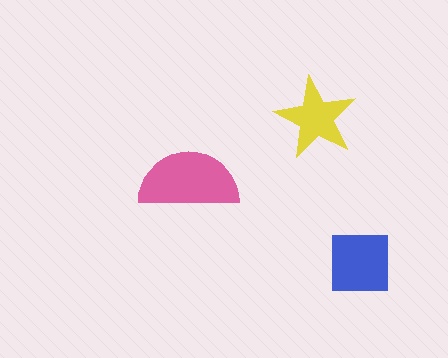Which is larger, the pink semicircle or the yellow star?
The pink semicircle.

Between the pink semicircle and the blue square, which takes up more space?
The pink semicircle.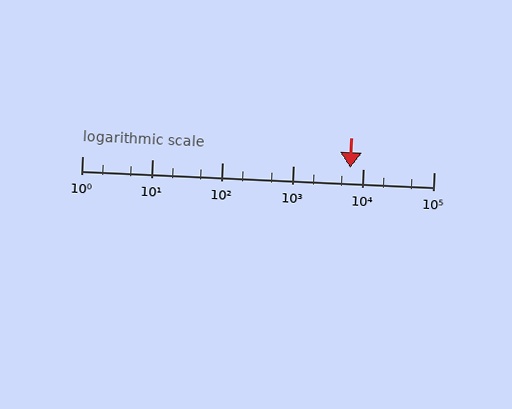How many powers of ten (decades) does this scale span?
The scale spans 5 decades, from 1 to 100000.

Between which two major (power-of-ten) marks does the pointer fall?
The pointer is between 1000 and 10000.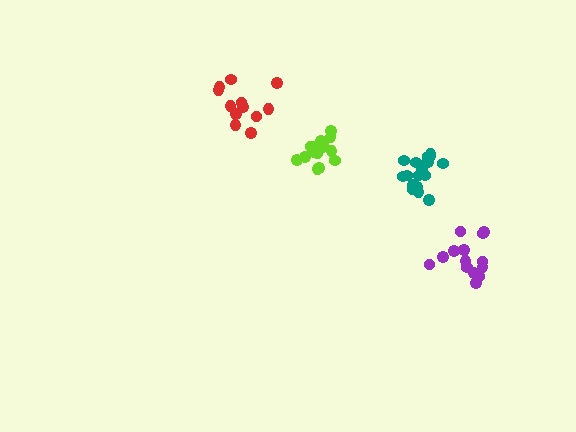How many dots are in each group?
Group 1: 12 dots, Group 2: 18 dots, Group 3: 14 dots, Group 4: 16 dots (60 total).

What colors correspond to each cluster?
The clusters are colored: red, teal, purple, lime.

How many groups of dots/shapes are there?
There are 4 groups.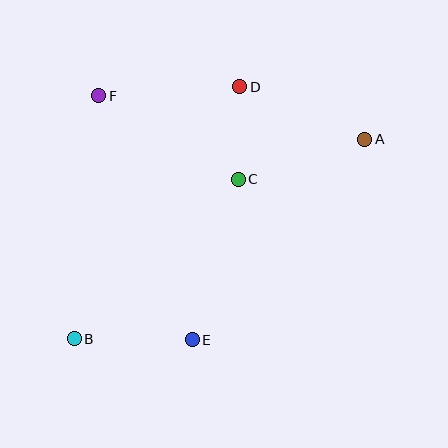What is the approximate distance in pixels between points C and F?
The distance between C and F is approximately 162 pixels.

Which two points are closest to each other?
Points C and D are closest to each other.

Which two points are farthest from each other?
Points A and B are farthest from each other.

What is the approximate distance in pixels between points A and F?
The distance between A and F is approximately 269 pixels.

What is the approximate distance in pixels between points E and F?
The distance between E and F is approximately 261 pixels.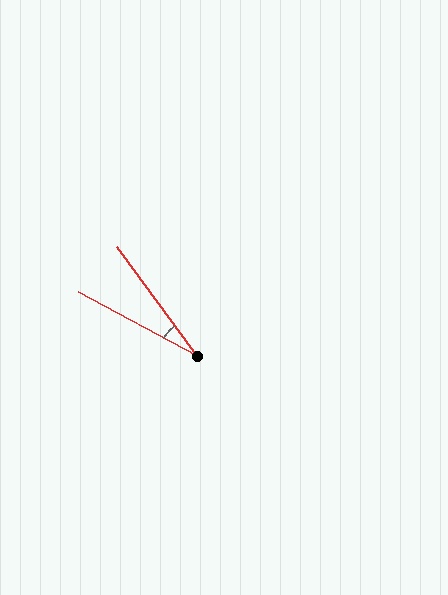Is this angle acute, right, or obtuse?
It is acute.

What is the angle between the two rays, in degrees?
Approximately 26 degrees.